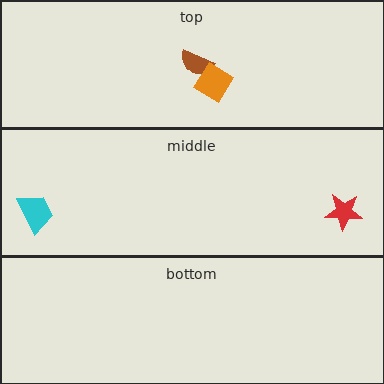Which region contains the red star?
The middle region.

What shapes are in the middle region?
The red star, the cyan trapezoid.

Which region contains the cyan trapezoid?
The middle region.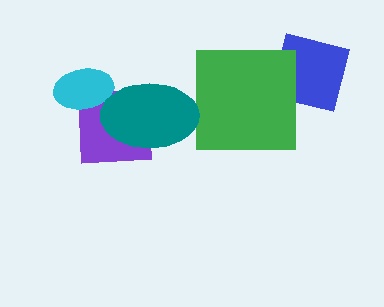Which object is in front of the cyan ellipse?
The teal ellipse is in front of the cyan ellipse.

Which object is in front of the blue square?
The green square is in front of the blue square.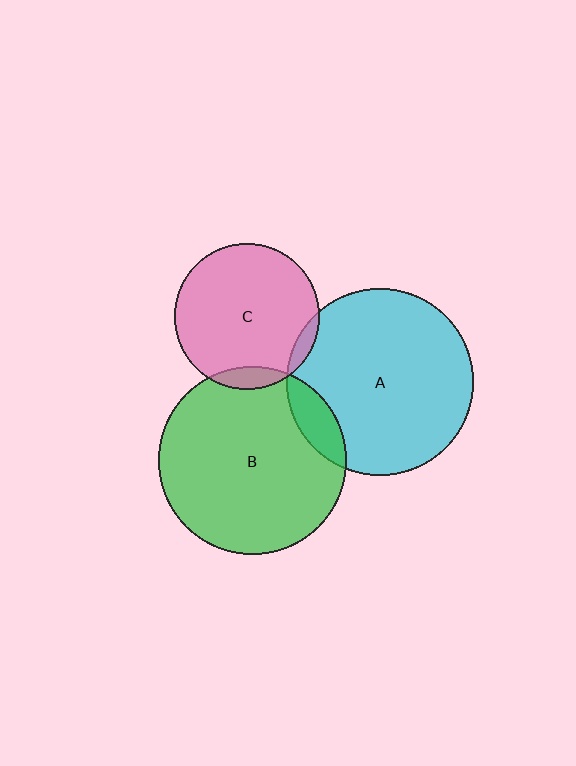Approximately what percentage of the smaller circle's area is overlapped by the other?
Approximately 5%.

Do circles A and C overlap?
Yes.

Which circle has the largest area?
Circle B (green).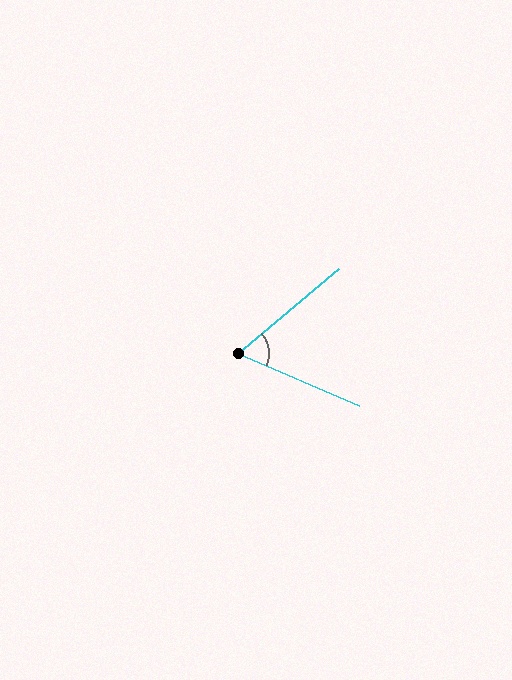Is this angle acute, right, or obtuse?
It is acute.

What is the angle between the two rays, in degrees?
Approximately 64 degrees.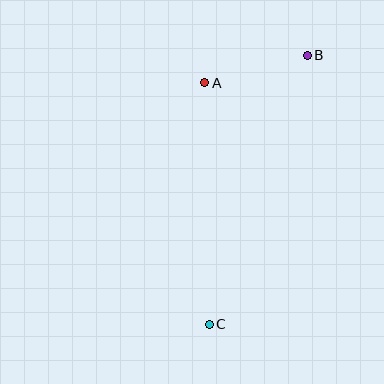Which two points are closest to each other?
Points A and B are closest to each other.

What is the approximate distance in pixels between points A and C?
The distance between A and C is approximately 242 pixels.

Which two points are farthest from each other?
Points B and C are farthest from each other.